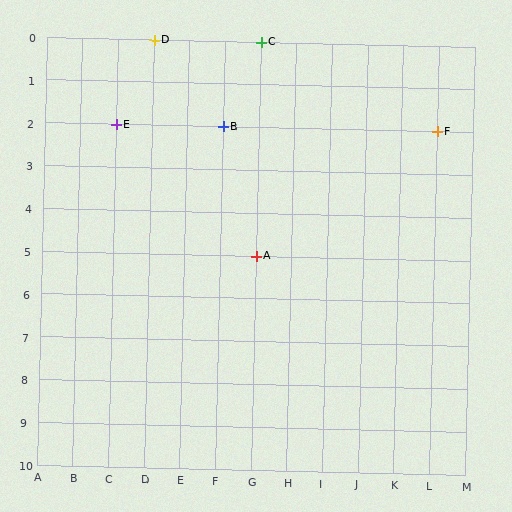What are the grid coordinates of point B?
Point B is at grid coordinates (F, 2).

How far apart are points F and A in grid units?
Points F and A are 5 columns and 3 rows apart (about 5.8 grid units diagonally).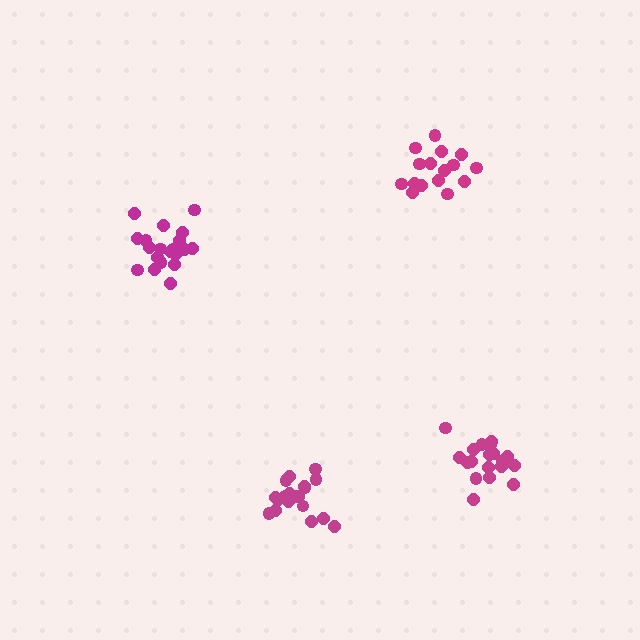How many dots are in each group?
Group 1: 20 dots, Group 2: 16 dots, Group 3: 19 dots, Group 4: 20 dots (75 total).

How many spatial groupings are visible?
There are 4 spatial groupings.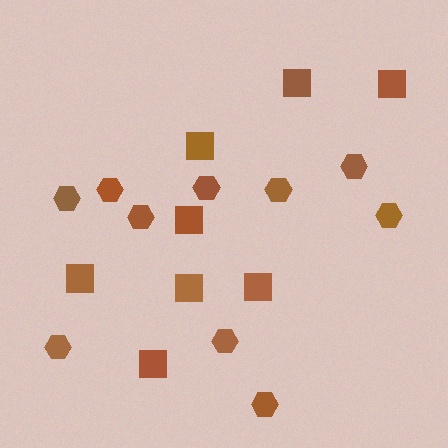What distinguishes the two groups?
There are 2 groups: one group of squares (8) and one group of hexagons (10).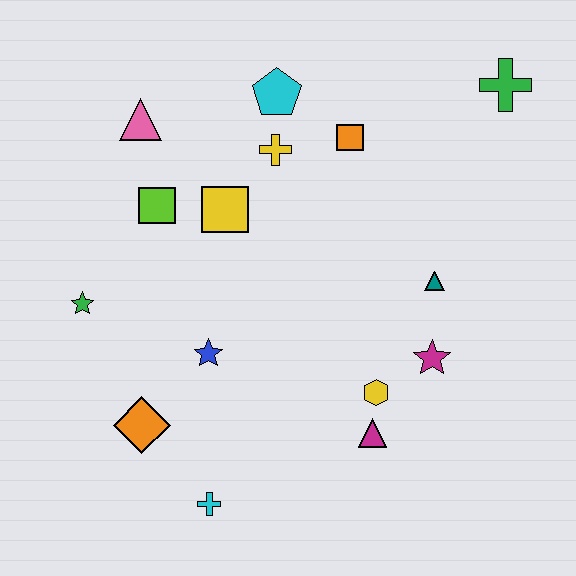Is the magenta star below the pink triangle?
Yes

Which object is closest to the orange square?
The yellow cross is closest to the orange square.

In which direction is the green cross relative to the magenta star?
The green cross is above the magenta star.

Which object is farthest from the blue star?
The green cross is farthest from the blue star.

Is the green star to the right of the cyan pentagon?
No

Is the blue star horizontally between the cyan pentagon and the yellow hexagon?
No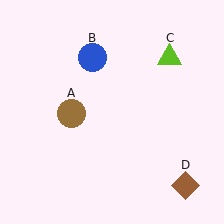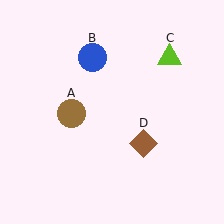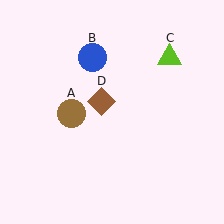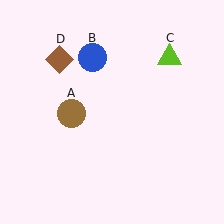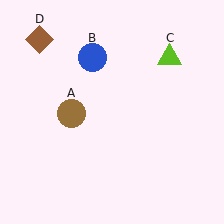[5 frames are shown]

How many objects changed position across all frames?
1 object changed position: brown diamond (object D).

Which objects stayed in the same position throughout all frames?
Brown circle (object A) and blue circle (object B) and lime triangle (object C) remained stationary.